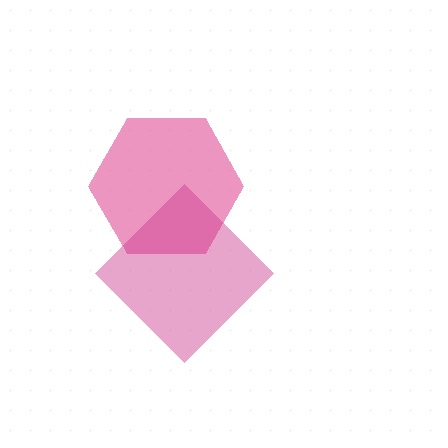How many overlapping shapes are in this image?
There are 2 overlapping shapes in the image.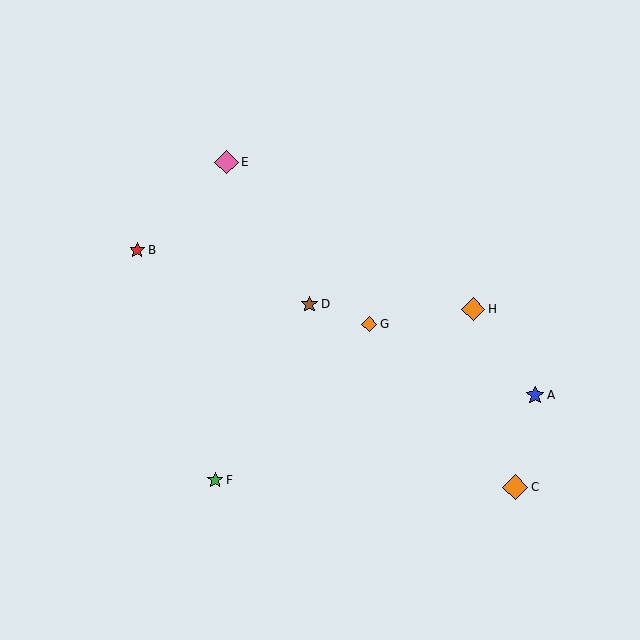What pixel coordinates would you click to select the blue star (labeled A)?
Click at (535, 395) to select the blue star A.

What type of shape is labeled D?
Shape D is a brown star.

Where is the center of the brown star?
The center of the brown star is at (309, 304).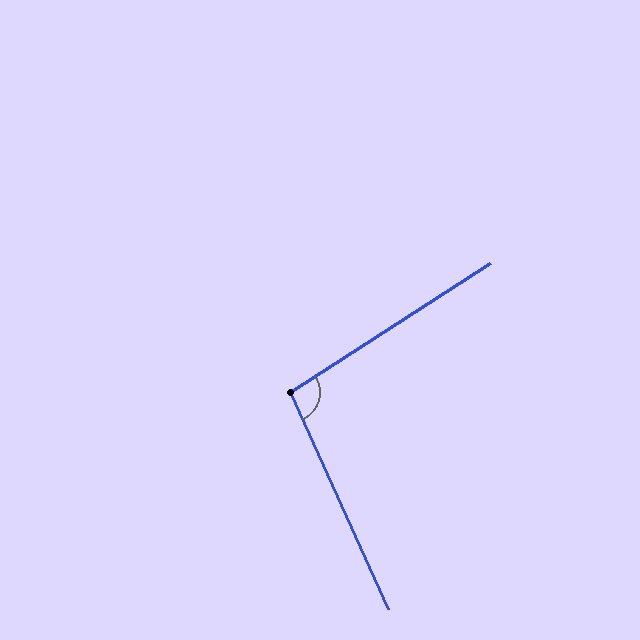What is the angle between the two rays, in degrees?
Approximately 99 degrees.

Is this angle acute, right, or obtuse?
It is obtuse.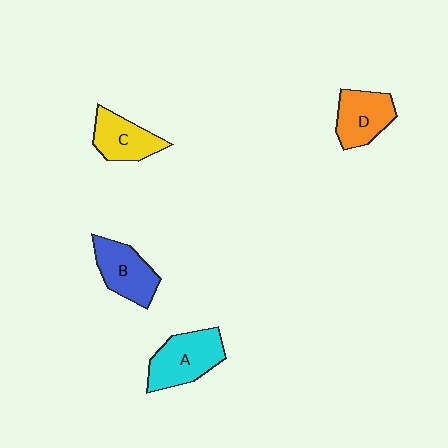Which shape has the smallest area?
Shape C (yellow).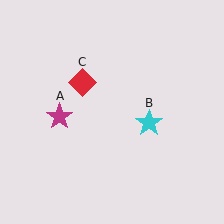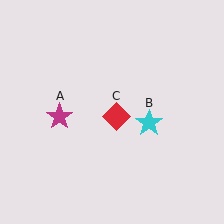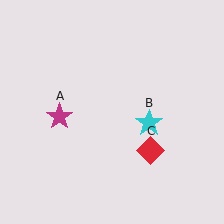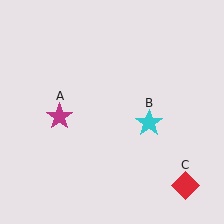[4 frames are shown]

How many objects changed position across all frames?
1 object changed position: red diamond (object C).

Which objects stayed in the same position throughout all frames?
Magenta star (object A) and cyan star (object B) remained stationary.